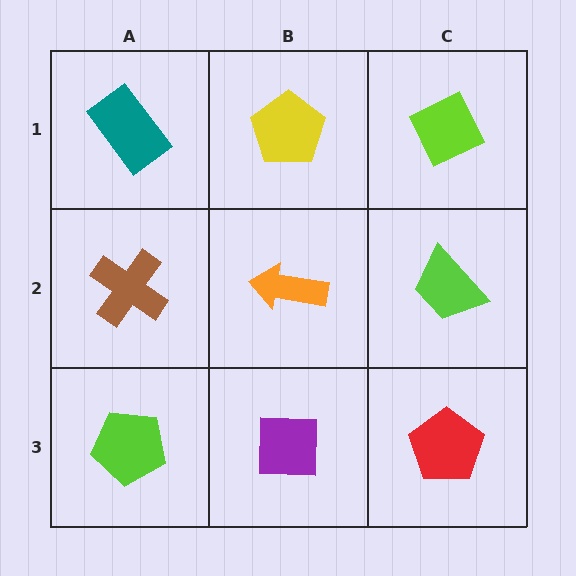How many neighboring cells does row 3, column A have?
2.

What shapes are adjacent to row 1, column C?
A lime trapezoid (row 2, column C), a yellow pentagon (row 1, column B).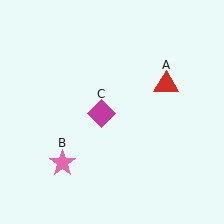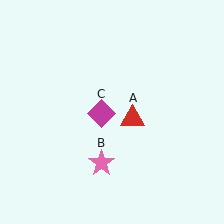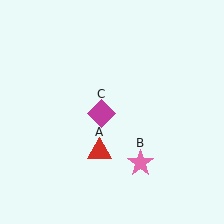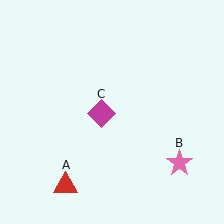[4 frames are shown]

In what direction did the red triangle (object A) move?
The red triangle (object A) moved down and to the left.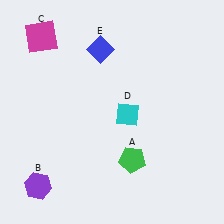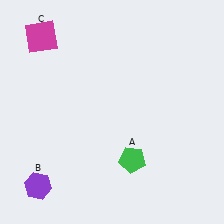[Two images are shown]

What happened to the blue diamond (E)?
The blue diamond (E) was removed in Image 2. It was in the top-left area of Image 1.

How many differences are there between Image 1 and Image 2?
There are 2 differences between the two images.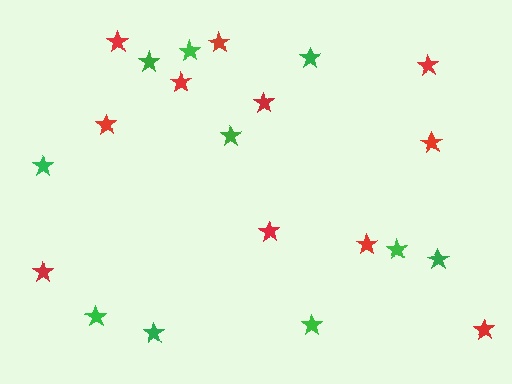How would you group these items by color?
There are 2 groups: one group of red stars (11) and one group of green stars (10).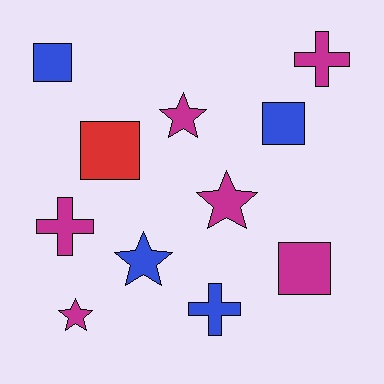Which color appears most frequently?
Magenta, with 6 objects.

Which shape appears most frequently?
Square, with 4 objects.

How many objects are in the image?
There are 11 objects.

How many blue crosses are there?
There is 1 blue cross.